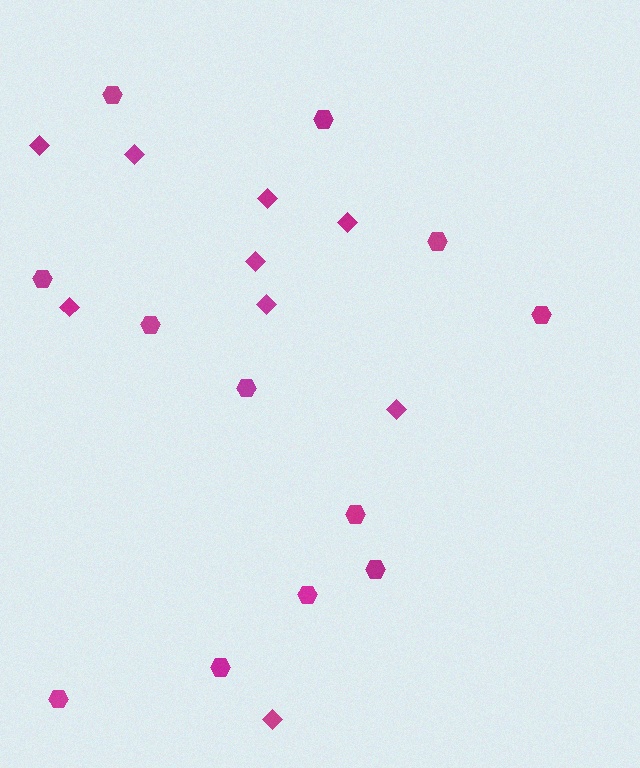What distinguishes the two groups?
There are 2 groups: one group of diamonds (9) and one group of hexagons (12).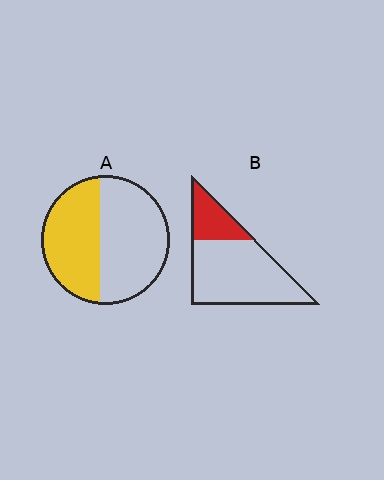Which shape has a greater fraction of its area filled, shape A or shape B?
Shape A.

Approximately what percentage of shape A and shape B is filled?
A is approximately 45% and B is approximately 25%.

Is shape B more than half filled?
No.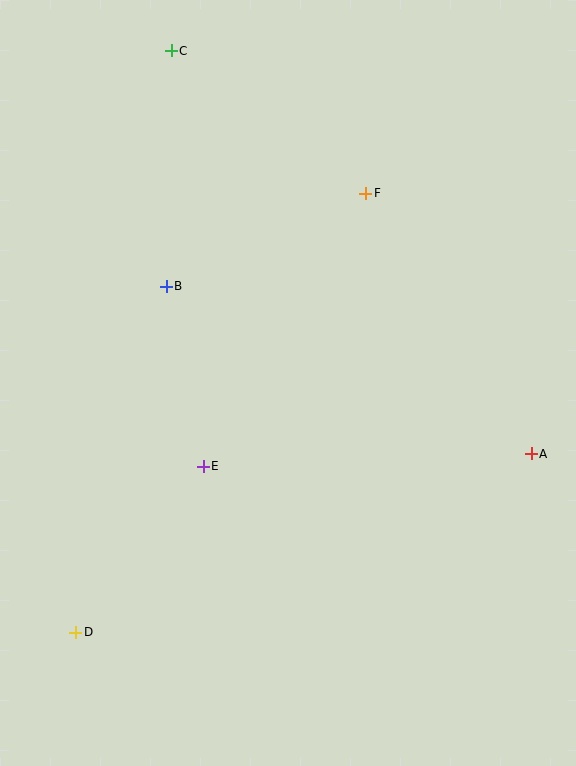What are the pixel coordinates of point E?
Point E is at (203, 466).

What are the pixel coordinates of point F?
Point F is at (366, 193).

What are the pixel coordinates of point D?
Point D is at (76, 632).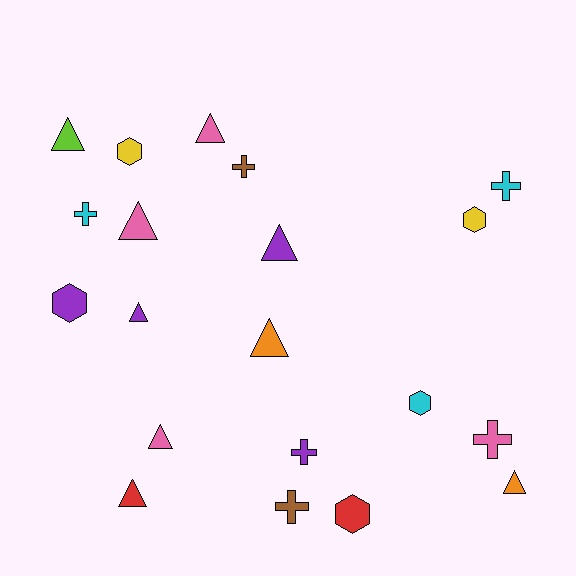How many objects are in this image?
There are 20 objects.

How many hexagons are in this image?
There are 5 hexagons.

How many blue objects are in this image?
There are no blue objects.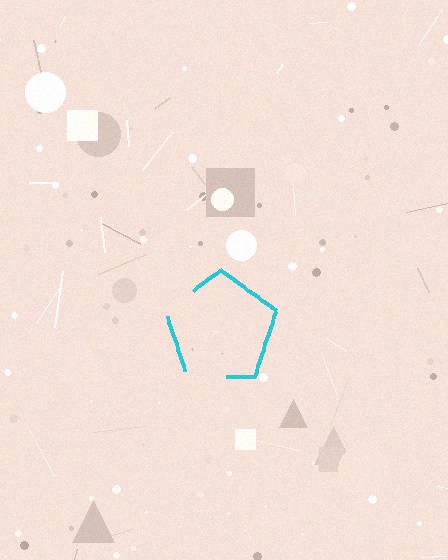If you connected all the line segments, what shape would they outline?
They would outline a pentagon.